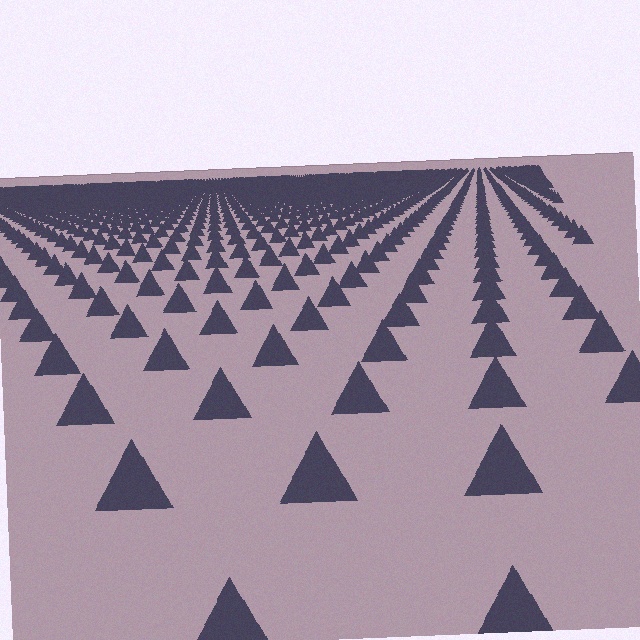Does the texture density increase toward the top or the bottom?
Density increases toward the top.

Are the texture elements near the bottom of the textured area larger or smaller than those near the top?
Larger. Near the bottom, elements are closer to the viewer and appear at a bigger on-screen size.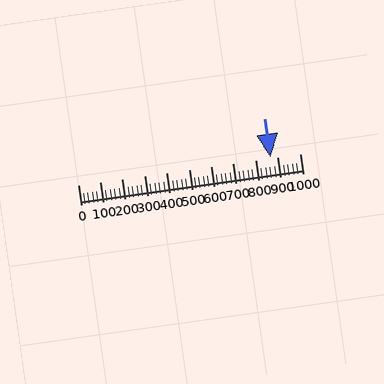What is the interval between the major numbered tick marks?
The major tick marks are spaced 100 units apart.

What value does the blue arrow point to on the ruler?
The blue arrow points to approximately 867.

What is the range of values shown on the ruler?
The ruler shows values from 0 to 1000.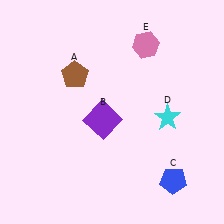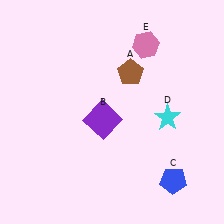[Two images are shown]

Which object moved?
The brown pentagon (A) moved right.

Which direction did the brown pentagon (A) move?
The brown pentagon (A) moved right.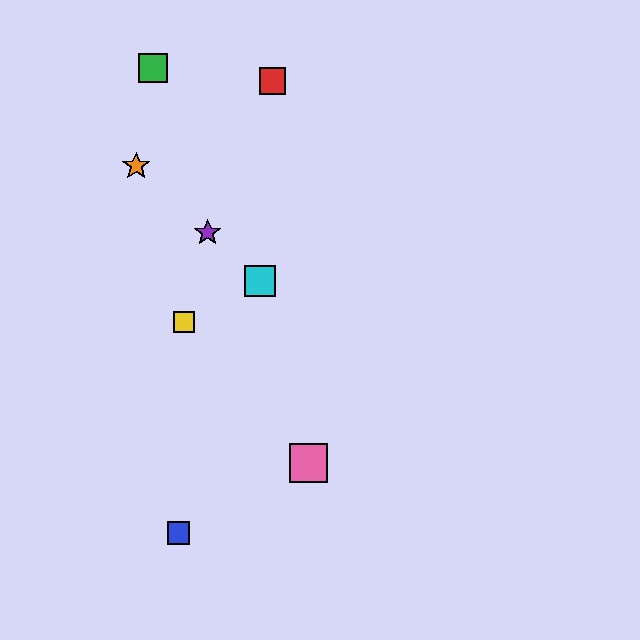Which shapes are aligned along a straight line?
The purple star, the orange star, the cyan square are aligned along a straight line.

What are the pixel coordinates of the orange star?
The orange star is at (136, 166).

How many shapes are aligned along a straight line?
3 shapes (the purple star, the orange star, the cyan square) are aligned along a straight line.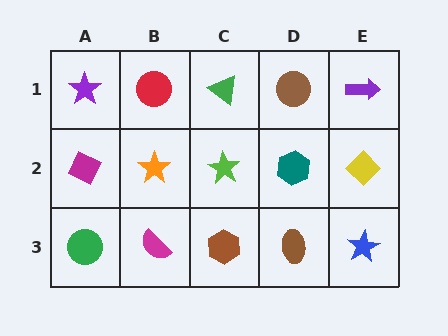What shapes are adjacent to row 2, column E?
A purple arrow (row 1, column E), a blue star (row 3, column E), a teal hexagon (row 2, column D).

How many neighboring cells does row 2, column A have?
3.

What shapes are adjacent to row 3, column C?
A lime star (row 2, column C), a magenta semicircle (row 3, column B), a brown ellipse (row 3, column D).